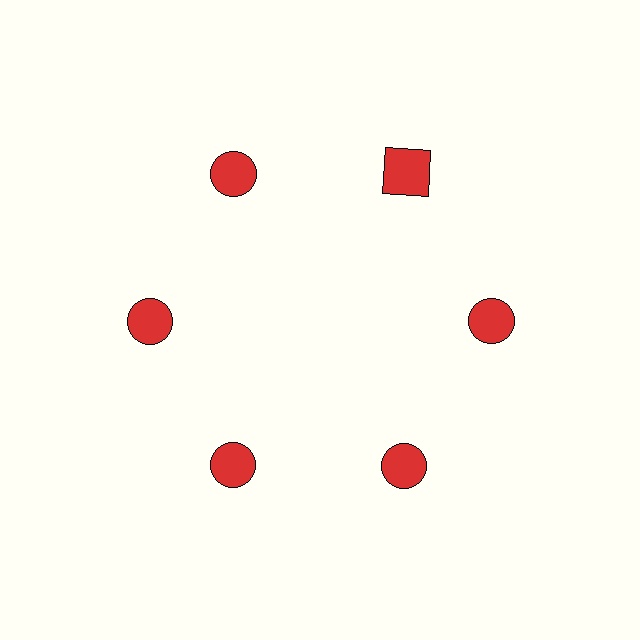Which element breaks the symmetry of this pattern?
The red square at roughly the 1 o'clock position breaks the symmetry. All other shapes are red circles.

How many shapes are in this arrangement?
There are 6 shapes arranged in a ring pattern.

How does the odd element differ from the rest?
It has a different shape: square instead of circle.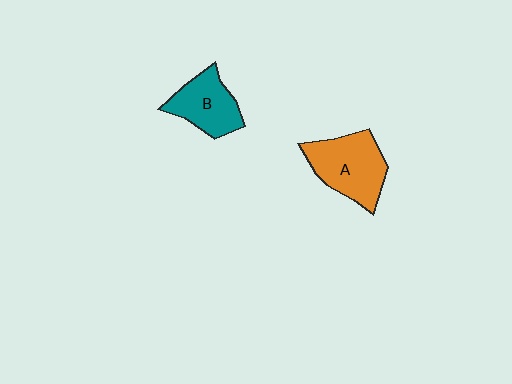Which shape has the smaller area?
Shape B (teal).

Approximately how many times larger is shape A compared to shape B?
Approximately 1.3 times.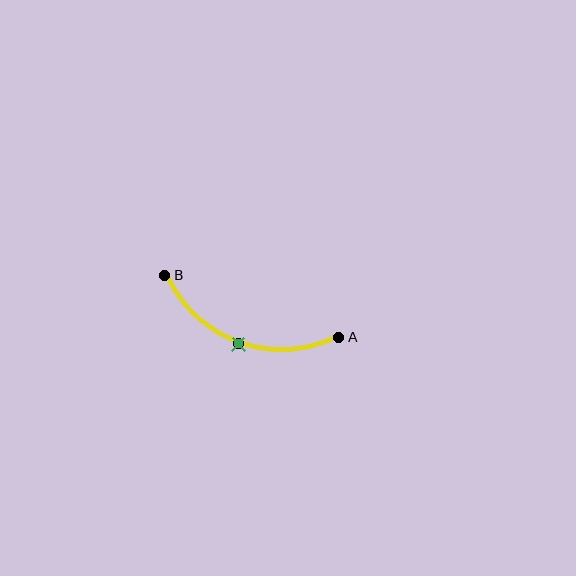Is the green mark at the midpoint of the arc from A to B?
Yes. The green mark lies on the arc at equal arc-length from both A and B — it is the arc midpoint.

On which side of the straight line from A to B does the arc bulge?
The arc bulges below the straight line connecting A and B.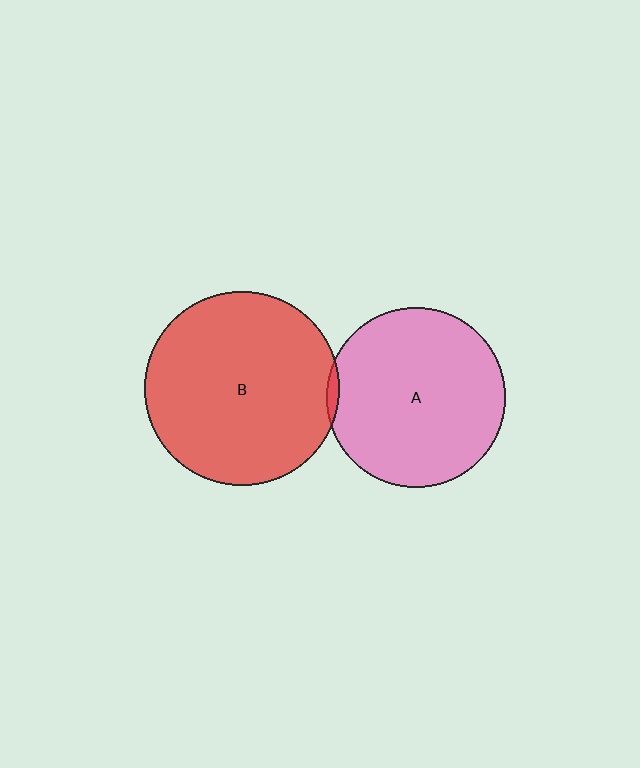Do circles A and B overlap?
Yes.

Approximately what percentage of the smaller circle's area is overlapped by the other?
Approximately 5%.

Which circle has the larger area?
Circle B (red).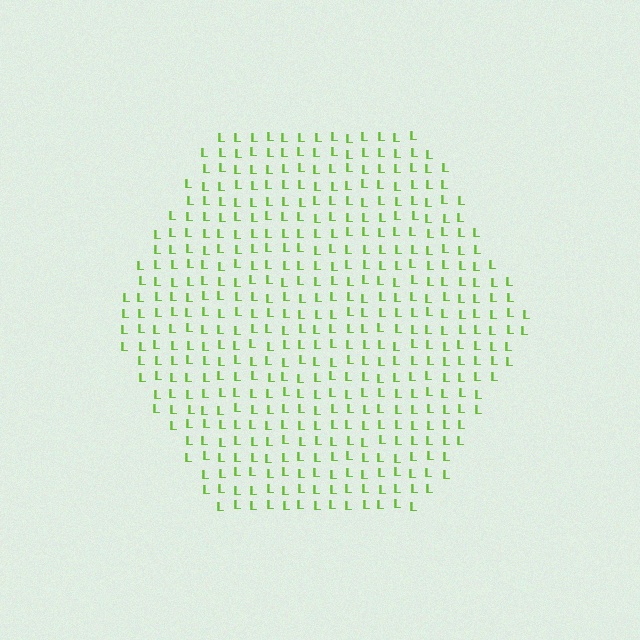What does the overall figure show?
The overall figure shows a hexagon.